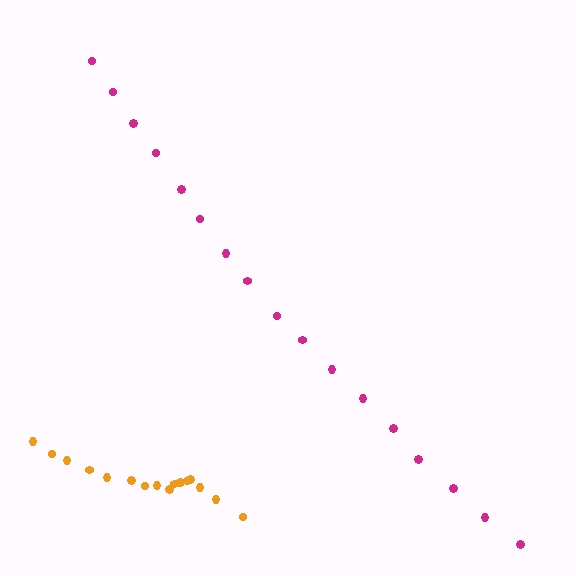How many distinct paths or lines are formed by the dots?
There are 2 distinct paths.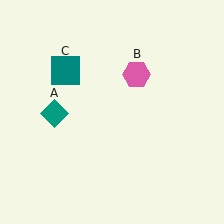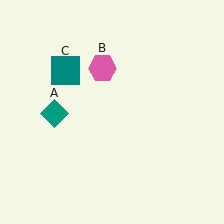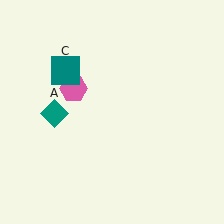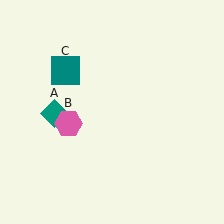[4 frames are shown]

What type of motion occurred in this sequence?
The pink hexagon (object B) rotated counterclockwise around the center of the scene.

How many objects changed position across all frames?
1 object changed position: pink hexagon (object B).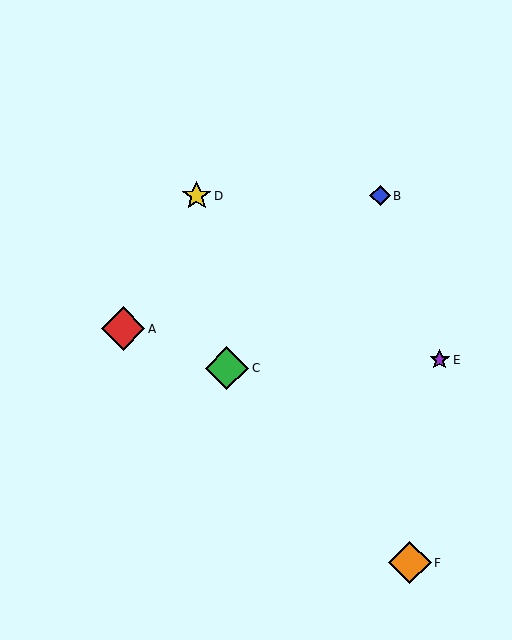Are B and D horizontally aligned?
Yes, both are at y≈196.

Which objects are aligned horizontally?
Objects B, D are aligned horizontally.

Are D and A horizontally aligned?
No, D is at y≈196 and A is at y≈329.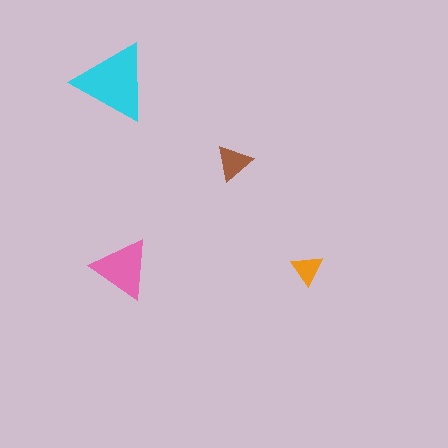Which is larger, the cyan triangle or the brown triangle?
The cyan one.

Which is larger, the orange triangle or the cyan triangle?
The cyan one.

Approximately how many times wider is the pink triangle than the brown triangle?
About 1.5 times wider.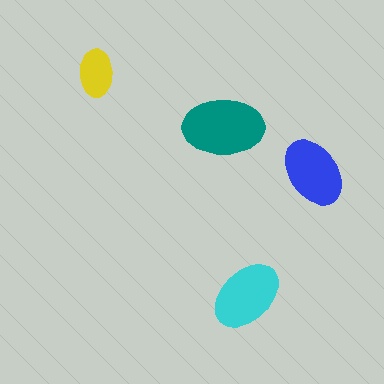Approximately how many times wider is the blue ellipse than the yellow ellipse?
About 1.5 times wider.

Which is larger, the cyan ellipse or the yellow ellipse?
The cyan one.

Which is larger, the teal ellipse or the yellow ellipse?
The teal one.